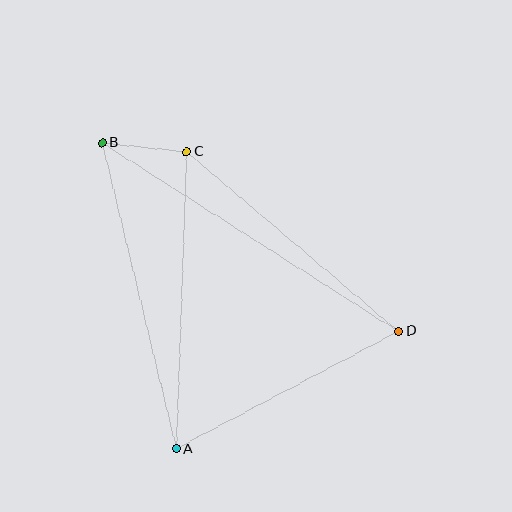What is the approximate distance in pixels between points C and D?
The distance between C and D is approximately 277 pixels.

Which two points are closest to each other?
Points B and C are closest to each other.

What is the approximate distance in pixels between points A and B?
The distance between A and B is approximately 314 pixels.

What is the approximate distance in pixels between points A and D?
The distance between A and D is approximately 251 pixels.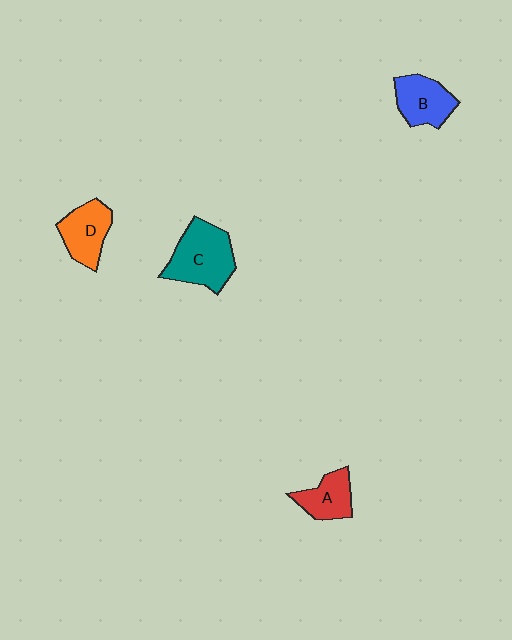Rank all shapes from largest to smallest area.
From largest to smallest: C (teal), D (orange), B (blue), A (red).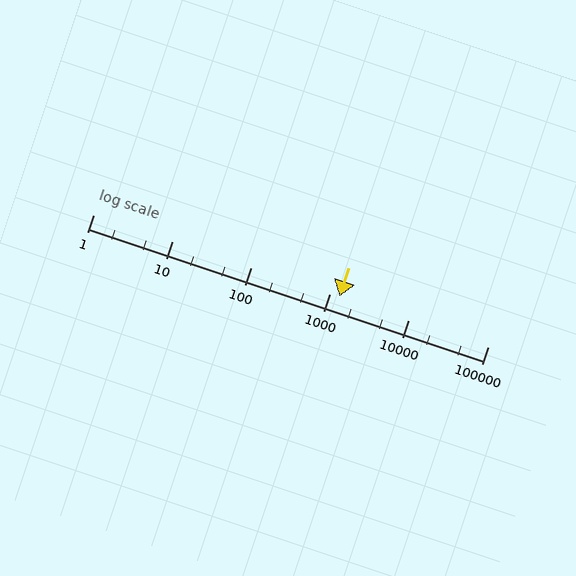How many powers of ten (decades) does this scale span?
The scale spans 5 decades, from 1 to 100000.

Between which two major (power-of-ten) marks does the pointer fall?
The pointer is between 1000 and 10000.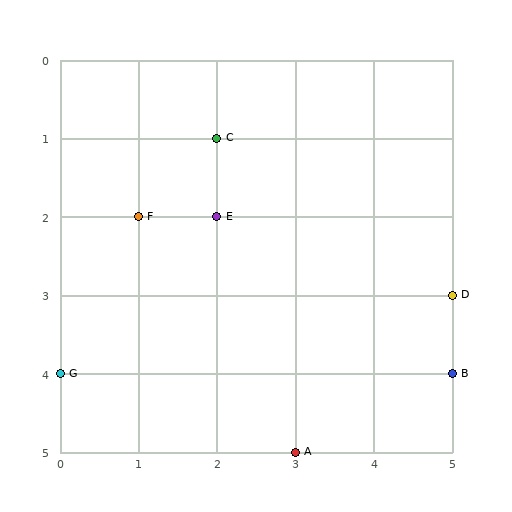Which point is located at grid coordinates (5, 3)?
Point D is at (5, 3).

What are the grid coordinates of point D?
Point D is at grid coordinates (5, 3).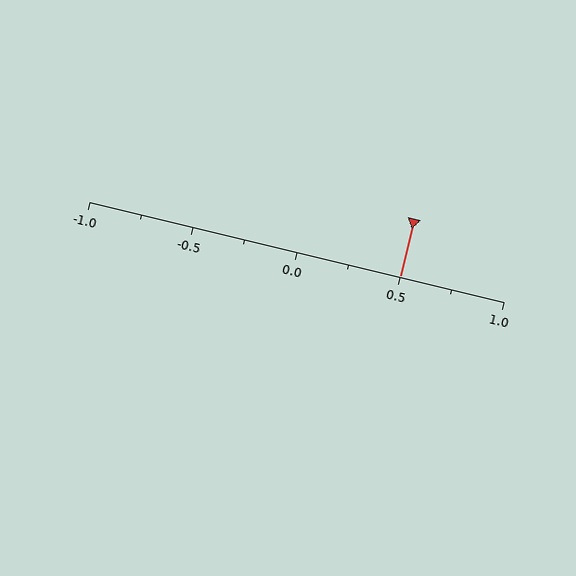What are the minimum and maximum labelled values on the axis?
The axis runs from -1.0 to 1.0.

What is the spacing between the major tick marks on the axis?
The major ticks are spaced 0.5 apart.